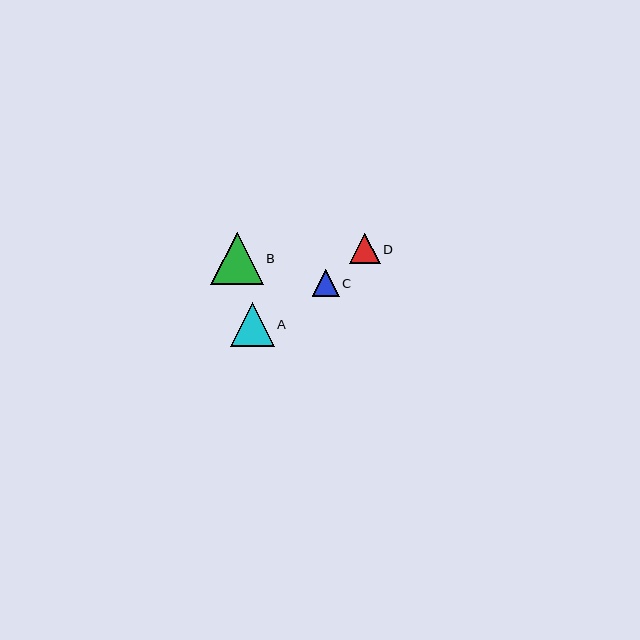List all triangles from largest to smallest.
From largest to smallest: B, A, D, C.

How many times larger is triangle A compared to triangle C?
Triangle A is approximately 1.6 times the size of triangle C.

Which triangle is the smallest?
Triangle C is the smallest with a size of approximately 27 pixels.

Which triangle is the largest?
Triangle B is the largest with a size of approximately 52 pixels.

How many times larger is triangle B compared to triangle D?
Triangle B is approximately 1.7 times the size of triangle D.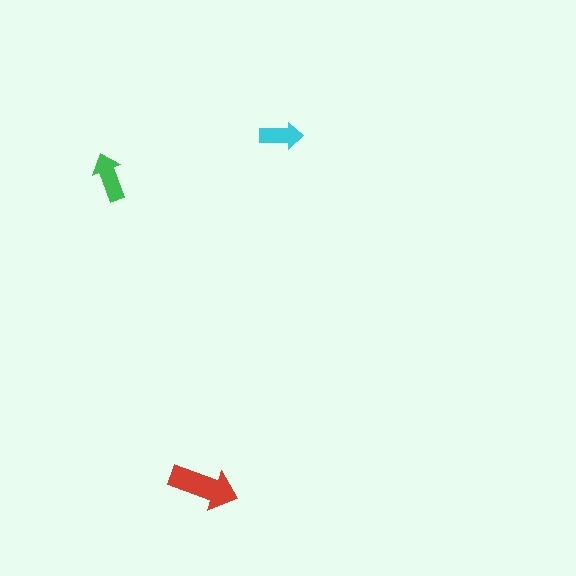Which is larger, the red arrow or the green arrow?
The red one.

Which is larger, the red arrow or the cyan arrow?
The red one.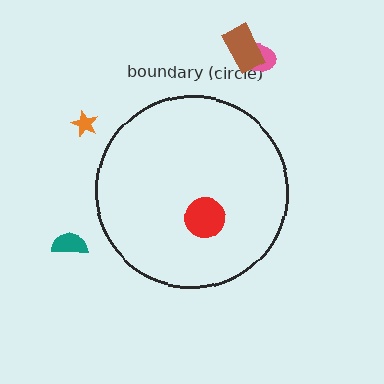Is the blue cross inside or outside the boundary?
Inside.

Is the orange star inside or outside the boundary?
Outside.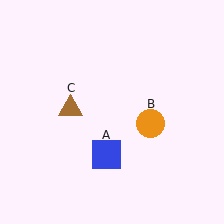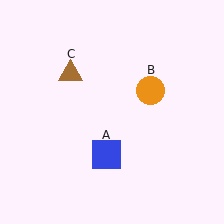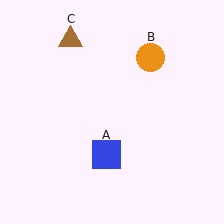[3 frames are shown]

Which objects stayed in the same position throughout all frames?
Blue square (object A) remained stationary.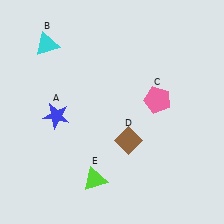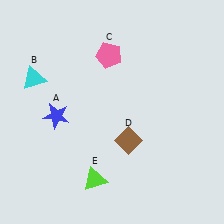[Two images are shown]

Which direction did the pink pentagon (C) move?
The pink pentagon (C) moved left.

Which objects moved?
The objects that moved are: the cyan triangle (B), the pink pentagon (C).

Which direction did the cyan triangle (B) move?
The cyan triangle (B) moved down.